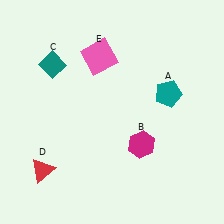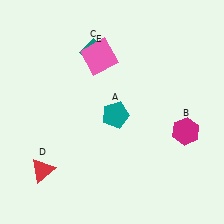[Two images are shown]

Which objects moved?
The objects that moved are: the teal pentagon (A), the magenta hexagon (B), the teal diamond (C).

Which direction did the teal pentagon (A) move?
The teal pentagon (A) moved left.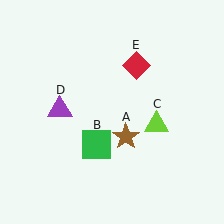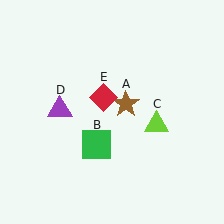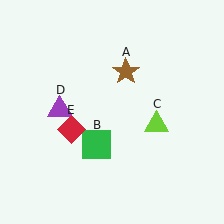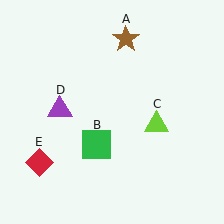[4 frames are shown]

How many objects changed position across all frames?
2 objects changed position: brown star (object A), red diamond (object E).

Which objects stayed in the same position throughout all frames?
Green square (object B) and lime triangle (object C) and purple triangle (object D) remained stationary.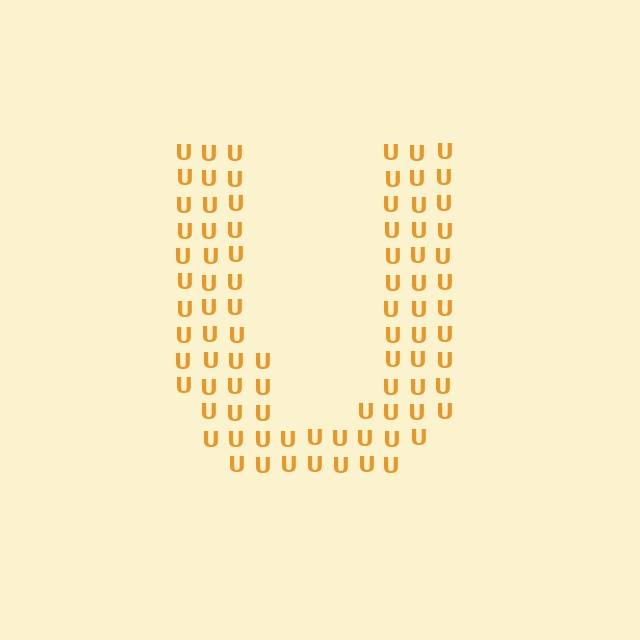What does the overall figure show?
The overall figure shows the letter U.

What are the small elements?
The small elements are letter U's.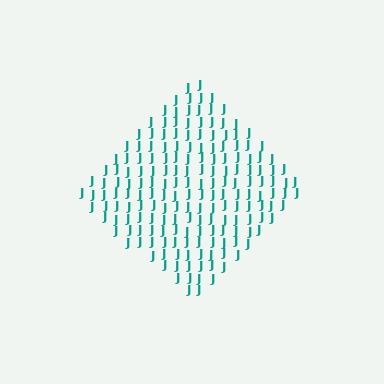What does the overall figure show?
The overall figure shows a diamond.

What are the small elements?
The small elements are letter J's.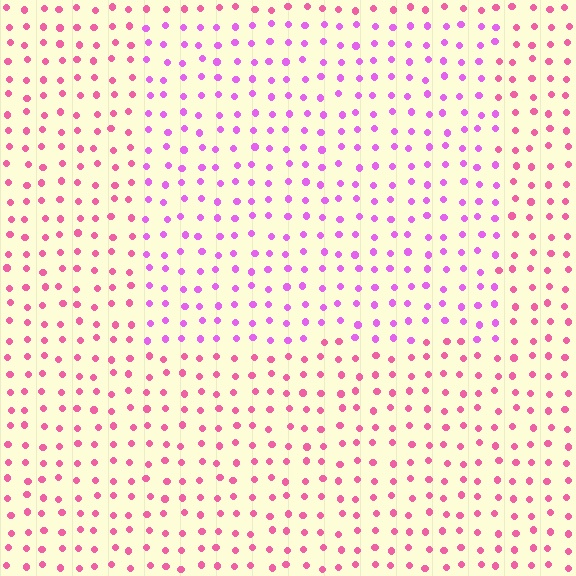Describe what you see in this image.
The image is filled with small pink elements in a uniform arrangement. A rectangle-shaped region is visible where the elements are tinted to a slightly different hue, forming a subtle color boundary.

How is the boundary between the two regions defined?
The boundary is defined purely by a slight shift in hue (about 36 degrees). Spacing, size, and orientation are identical on both sides.